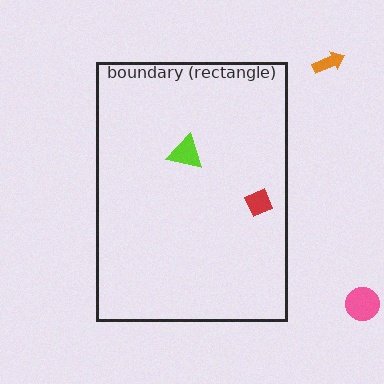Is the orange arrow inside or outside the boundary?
Outside.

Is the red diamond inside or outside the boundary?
Inside.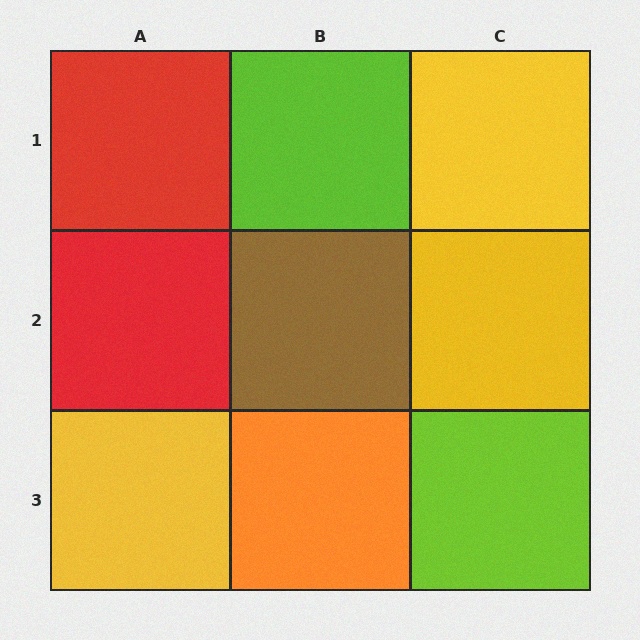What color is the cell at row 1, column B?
Lime.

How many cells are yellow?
3 cells are yellow.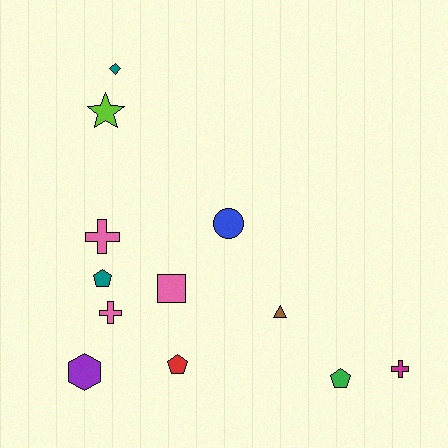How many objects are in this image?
There are 12 objects.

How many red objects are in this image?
There is 1 red object.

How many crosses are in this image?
There are 3 crosses.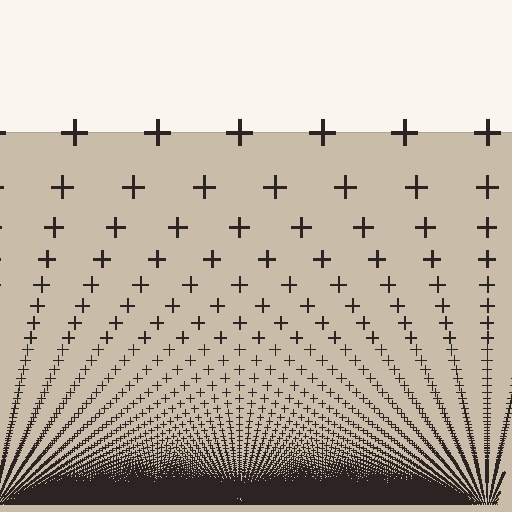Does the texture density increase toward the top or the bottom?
Density increases toward the bottom.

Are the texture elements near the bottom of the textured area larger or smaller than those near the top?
Smaller. The gradient is inverted — elements near the bottom are smaller and denser.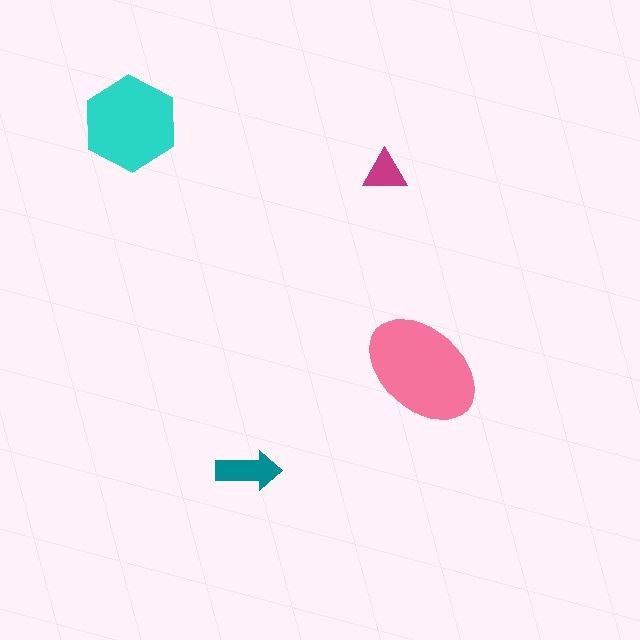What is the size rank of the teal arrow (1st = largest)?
3rd.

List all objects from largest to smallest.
The pink ellipse, the cyan hexagon, the teal arrow, the magenta triangle.